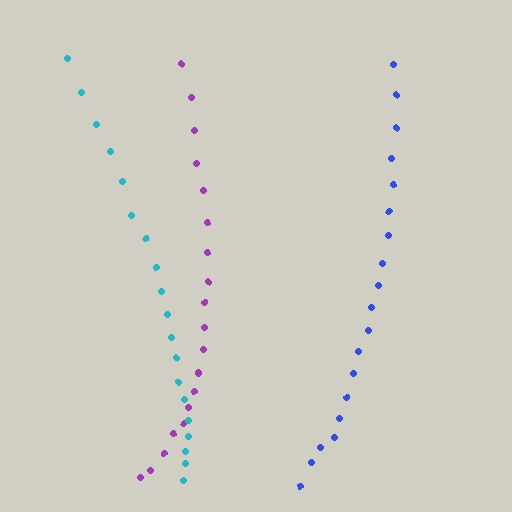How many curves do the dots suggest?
There are 3 distinct paths.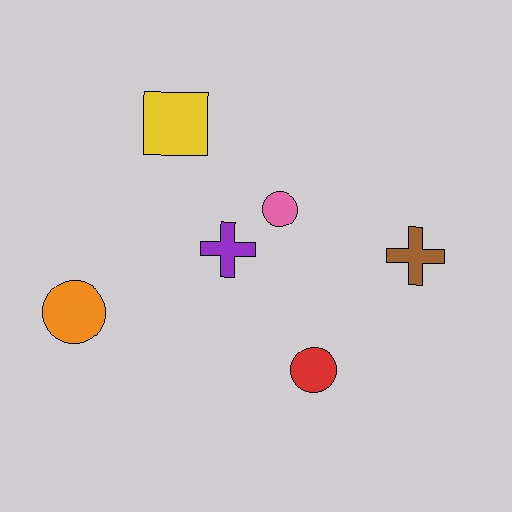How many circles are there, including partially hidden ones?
There are 3 circles.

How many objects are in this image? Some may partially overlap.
There are 6 objects.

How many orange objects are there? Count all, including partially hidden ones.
There is 1 orange object.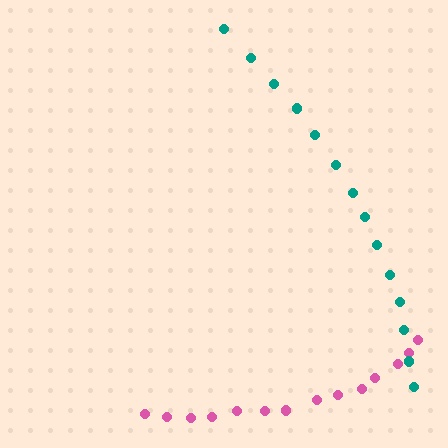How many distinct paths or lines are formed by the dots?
There are 2 distinct paths.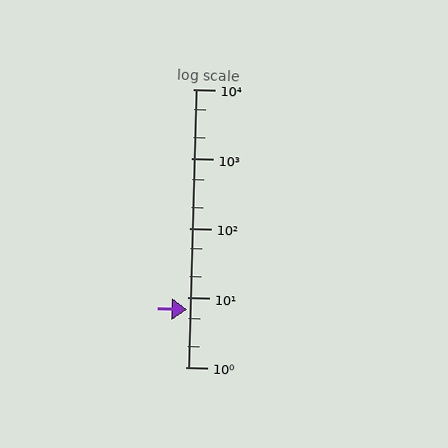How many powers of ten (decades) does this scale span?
The scale spans 4 decades, from 1 to 10000.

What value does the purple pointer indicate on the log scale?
The pointer indicates approximately 6.8.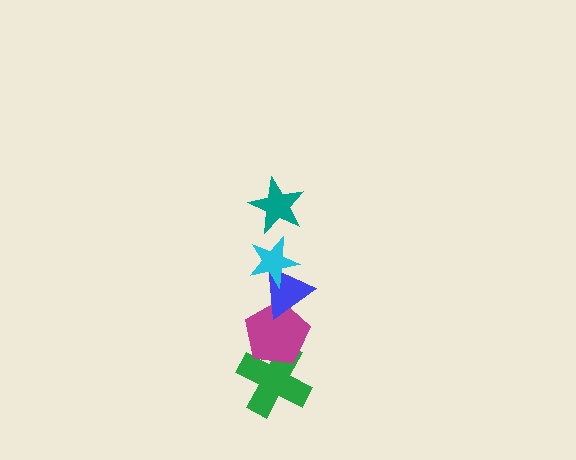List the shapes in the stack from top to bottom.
From top to bottom: the teal star, the cyan star, the blue triangle, the magenta pentagon, the green cross.